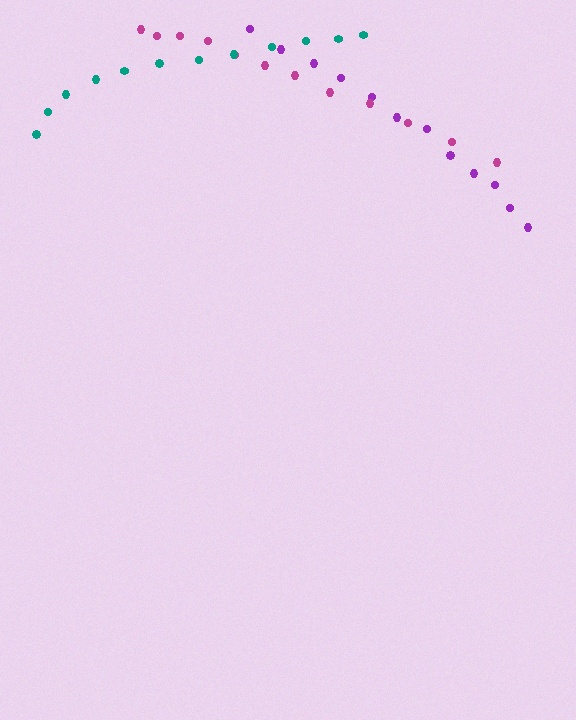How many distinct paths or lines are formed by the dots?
There are 3 distinct paths.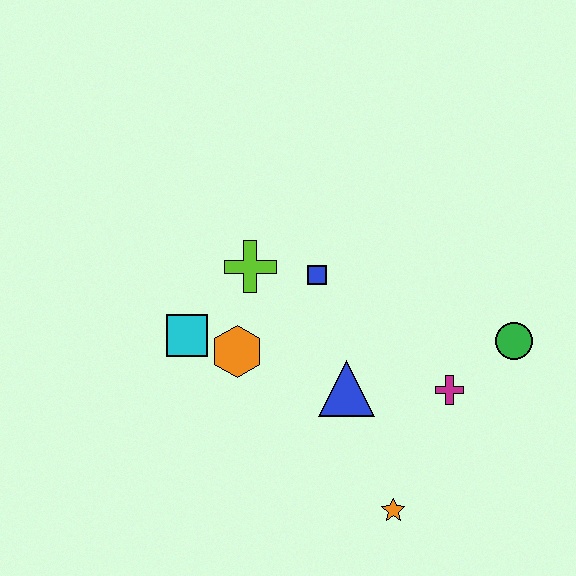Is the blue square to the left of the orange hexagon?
No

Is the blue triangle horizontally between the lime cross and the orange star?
Yes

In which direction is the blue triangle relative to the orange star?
The blue triangle is above the orange star.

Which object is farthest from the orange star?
The lime cross is farthest from the orange star.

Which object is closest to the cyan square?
The orange hexagon is closest to the cyan square.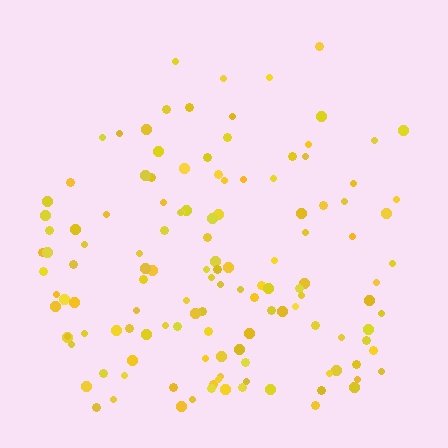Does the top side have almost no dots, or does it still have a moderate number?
Still a moderate number, just noticeably fewer than the bottom.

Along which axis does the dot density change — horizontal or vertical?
Vertical.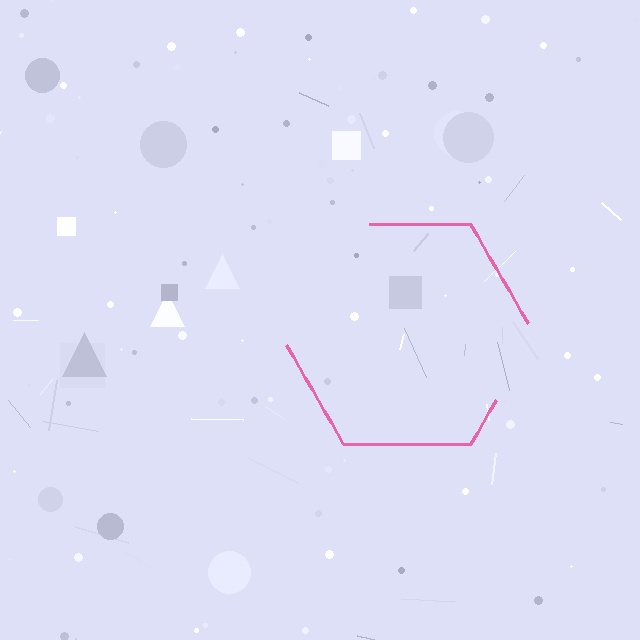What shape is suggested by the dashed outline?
The dashed outline suggests a hexagon.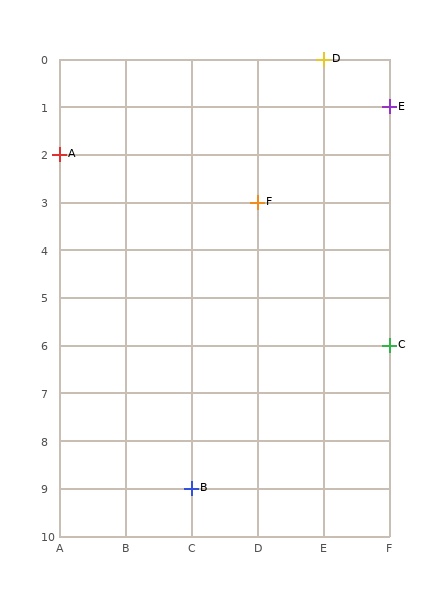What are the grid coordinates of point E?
Point E is at grid coordinates (F, 1).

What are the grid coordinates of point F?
Point F is at grid coordinates (D, 3).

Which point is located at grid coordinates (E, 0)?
Point D is at (E, 0).